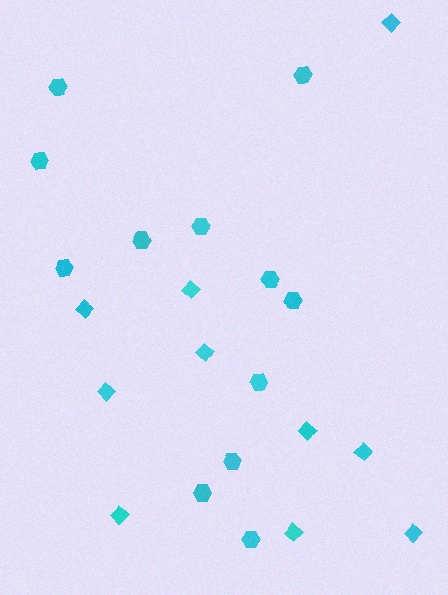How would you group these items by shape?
There are 2 groups: one group of hexagons (12) and one group of diamonds (10).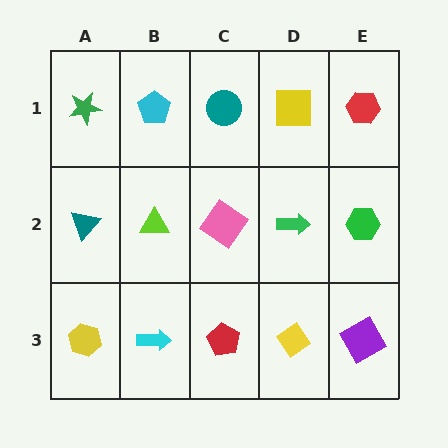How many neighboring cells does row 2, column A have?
3.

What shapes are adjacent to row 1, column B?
A lime triangle (row 2, column B), a green star (row 1, column A), a teal circle (row 1, column C).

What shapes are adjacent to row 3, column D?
A green arrow (row 2, column D), a red pentagon (row 3, column C), a purple square (row 3, column E).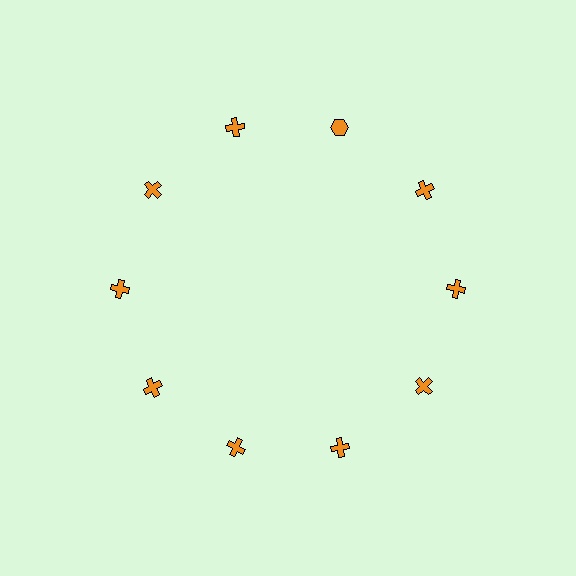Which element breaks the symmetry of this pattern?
The orange hexagon at roughly the 1 o'clock position breaks the symmetry. All other shapes are orange crosses.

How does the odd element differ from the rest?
It has a different shape: hexagon instead of cross.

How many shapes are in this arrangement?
There are 10 shapes arranged in a ring pattern.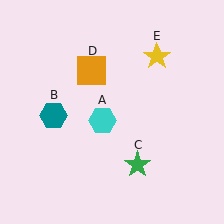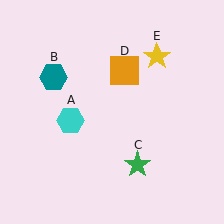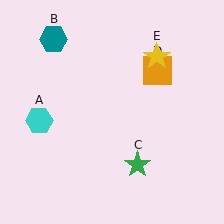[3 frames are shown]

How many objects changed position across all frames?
3 objects changed position: cyan hexagon (object A), teal hexagon (object B), orange square (object D).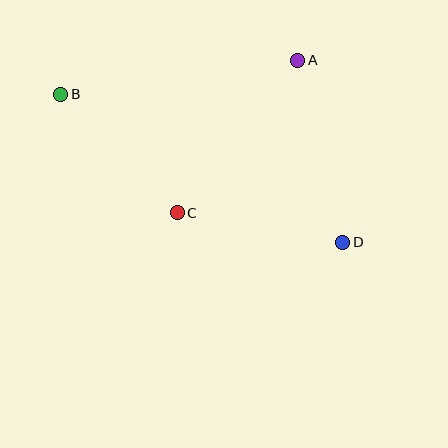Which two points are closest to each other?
Points B and C are closest to each other.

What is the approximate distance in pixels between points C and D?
The distance between C and D is approximately 168 pixels.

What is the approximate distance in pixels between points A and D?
The distance between A and D is approximately 188 pixels.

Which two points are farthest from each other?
Points B and D are farthest from each other.